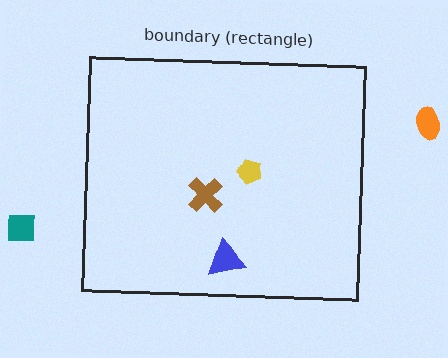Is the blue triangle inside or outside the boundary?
Inside.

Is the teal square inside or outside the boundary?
Outside.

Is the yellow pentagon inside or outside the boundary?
Inside.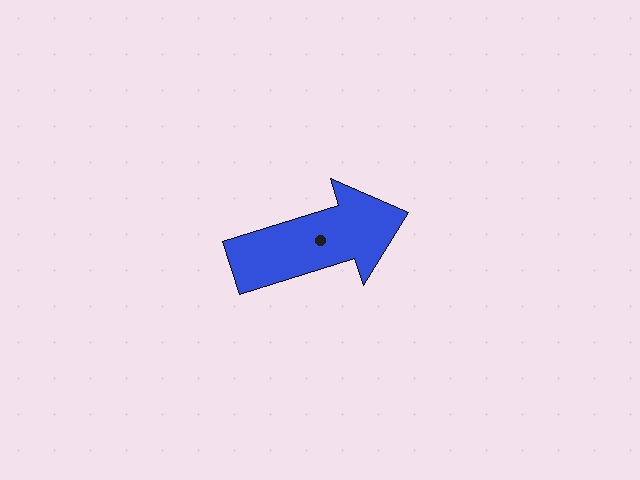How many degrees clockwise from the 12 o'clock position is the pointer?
Approximately 73 degrees.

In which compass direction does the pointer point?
East.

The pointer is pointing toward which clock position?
Roughly 2 o'clock.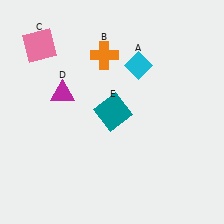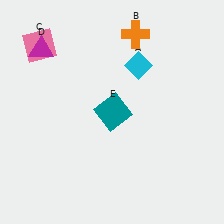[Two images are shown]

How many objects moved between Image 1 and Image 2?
2 objects moved between the two images.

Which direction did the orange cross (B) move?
The orange cross (B) moved right.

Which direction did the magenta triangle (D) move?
The magenta triangle (D) moved up.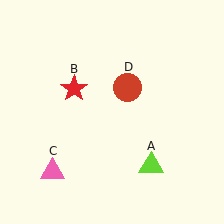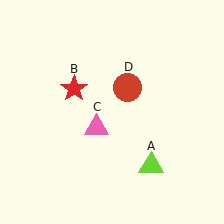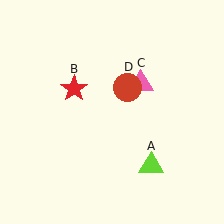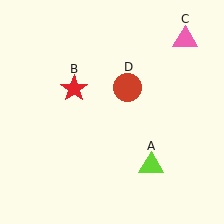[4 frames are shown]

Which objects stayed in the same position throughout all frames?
Lime triangle (object A) and red star (object B) and red circle (object D) remained stationary.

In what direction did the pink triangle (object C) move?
The pink triangle (object C) moved up and to the right.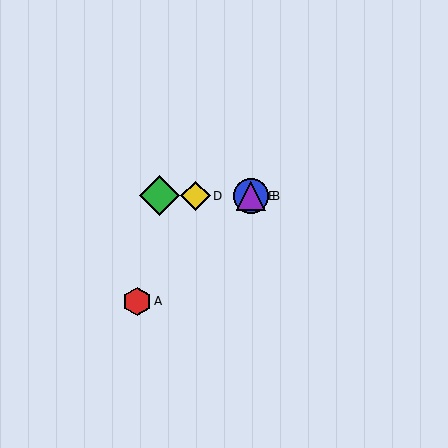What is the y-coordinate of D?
Object D is at y≈196.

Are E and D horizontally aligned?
Yes, both are at y≈196.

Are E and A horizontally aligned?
No, E is at y≈196 and A is at y≈301.